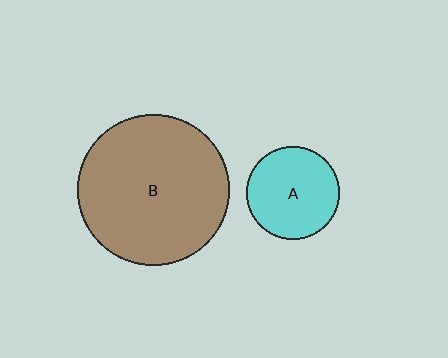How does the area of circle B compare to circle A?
Approximately 2.6 times.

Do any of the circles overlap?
No, none of the circles overlap.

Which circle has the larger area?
Circle B (brown).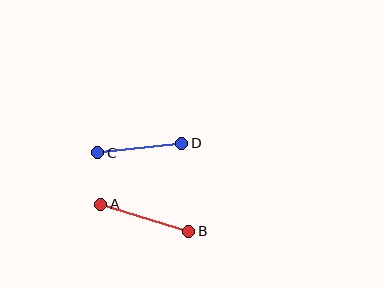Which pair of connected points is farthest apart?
Points A and B are farthest apart.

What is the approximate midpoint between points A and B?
The midpoint is at approximately (145, 218) pixels.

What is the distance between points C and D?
The distance is approximately 85 pixels.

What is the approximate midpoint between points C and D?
The midpoint is at approximately (140, 148) pixels.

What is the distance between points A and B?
The distance is approximately 92 pixels.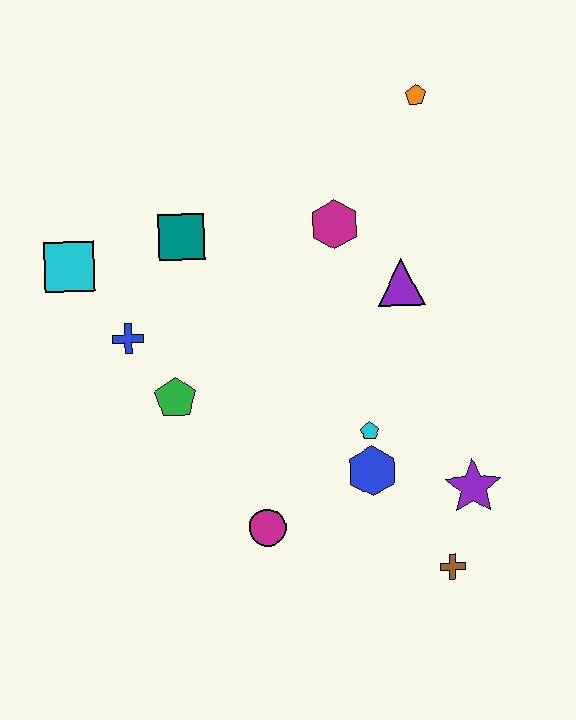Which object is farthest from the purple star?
The cyan square is farthest from the purple star.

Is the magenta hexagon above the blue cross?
Yes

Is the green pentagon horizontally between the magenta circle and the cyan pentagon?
No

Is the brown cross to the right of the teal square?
Yes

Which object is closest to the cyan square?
The blue cross is closest to the cyan square.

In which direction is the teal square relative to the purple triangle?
The teal square is to the left of the purple triangle.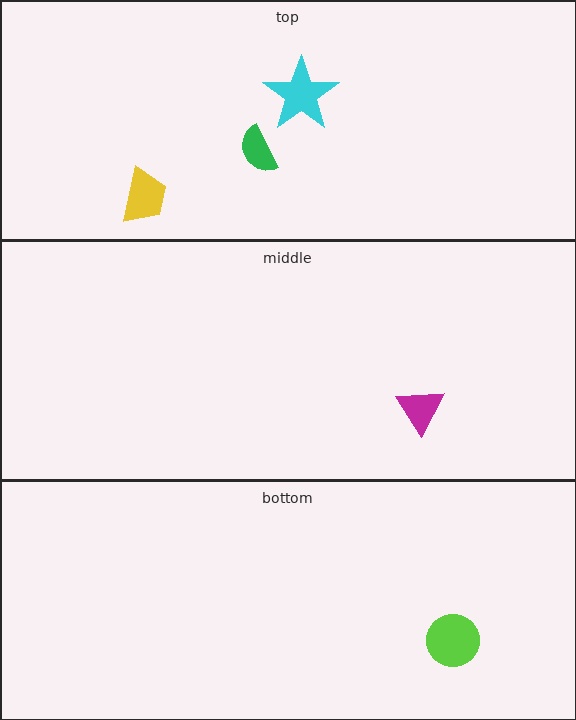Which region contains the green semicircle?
The top region.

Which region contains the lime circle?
The bottom region.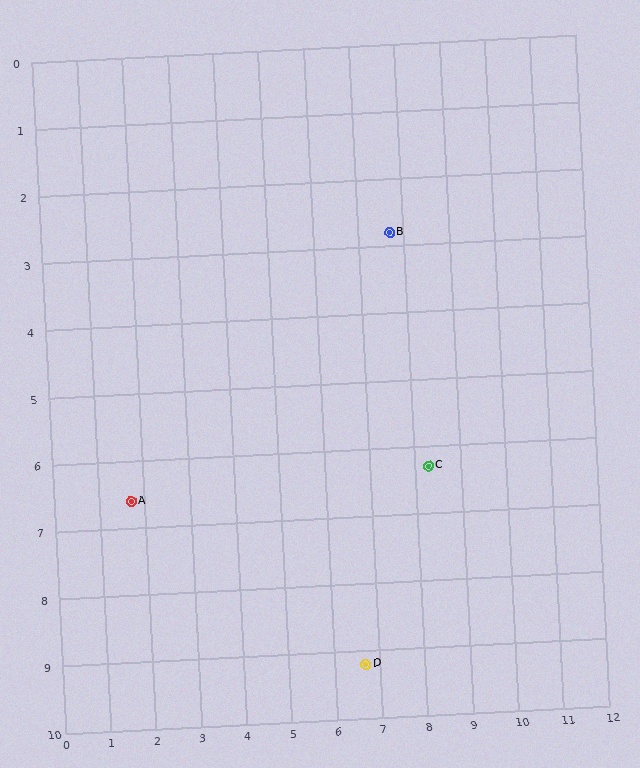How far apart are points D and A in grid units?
Points D and A are about 5.6 grid units apart.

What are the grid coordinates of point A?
Point A is at approximately (1.7, 6.6).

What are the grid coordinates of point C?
Point C is at approximately (8.3, 6.3).